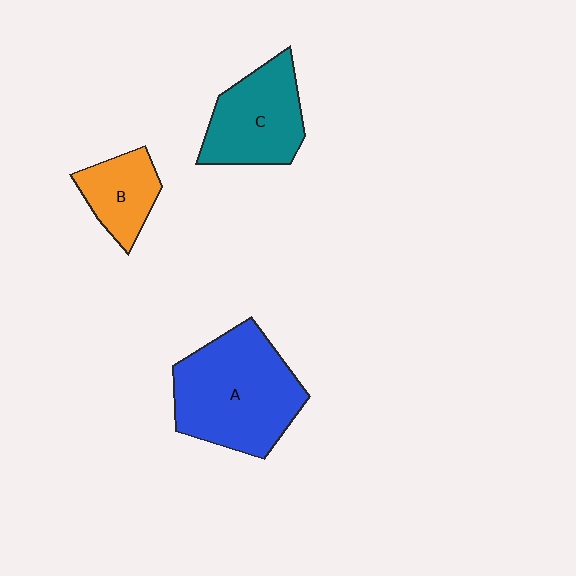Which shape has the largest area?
Shape A (blue).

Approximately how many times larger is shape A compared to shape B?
Approximately 2.3 times.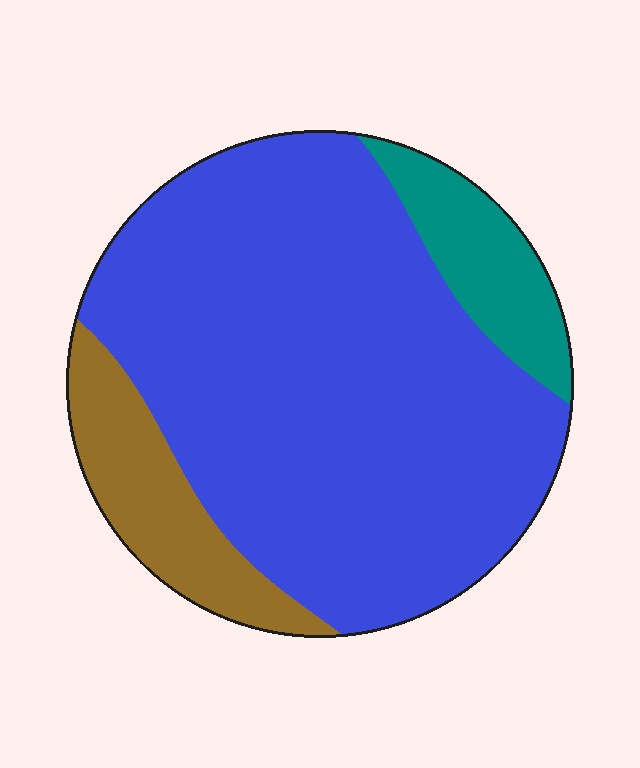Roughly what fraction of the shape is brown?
Brown takes up about one eighth (1/8) of the shape.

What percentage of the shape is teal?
Teal covers roughly 10% of the shape.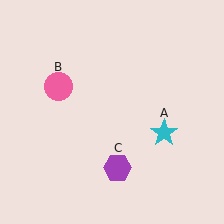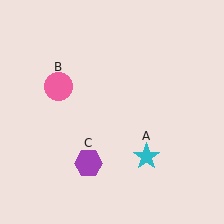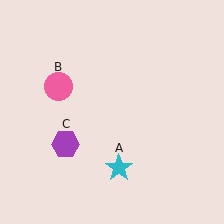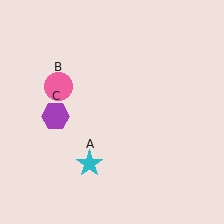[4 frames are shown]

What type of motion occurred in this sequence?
The cyan star (object A), purple hexagon (object C) rotated clockwise around the center of the scene.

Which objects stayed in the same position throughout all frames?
Pink circle (object B) remained stationary.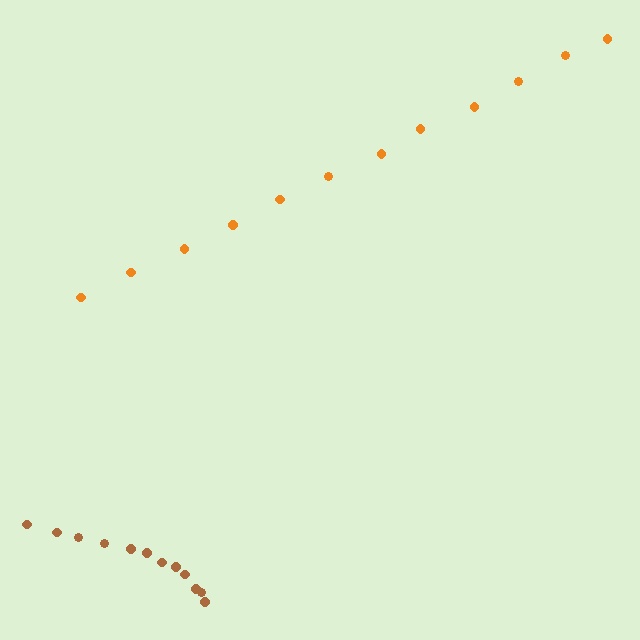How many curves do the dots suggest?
There are 2 distinct paths.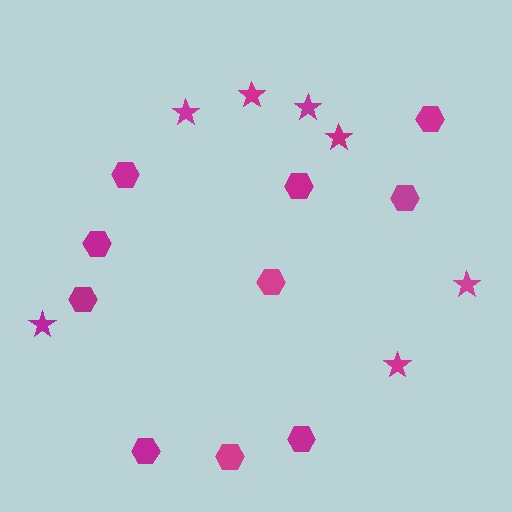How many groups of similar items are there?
There are 2 groups: one group of stars (7) and one group of hexagons (10).